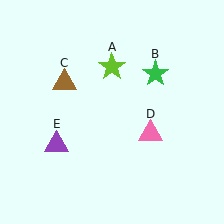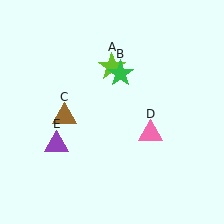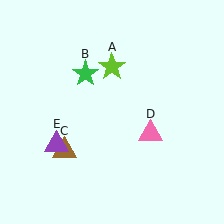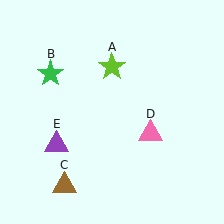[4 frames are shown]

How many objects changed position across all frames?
2 objects changed position: green star (object B), brown triangle (object C).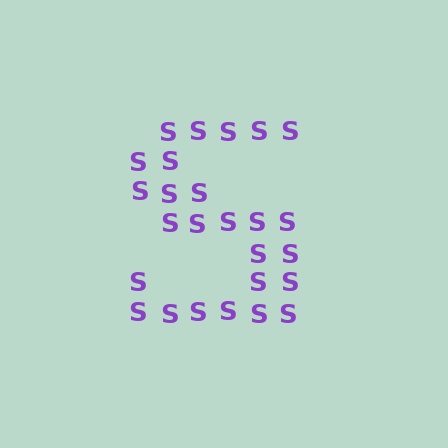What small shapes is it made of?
It is made of small letter S's.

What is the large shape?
The large shape is the letter S.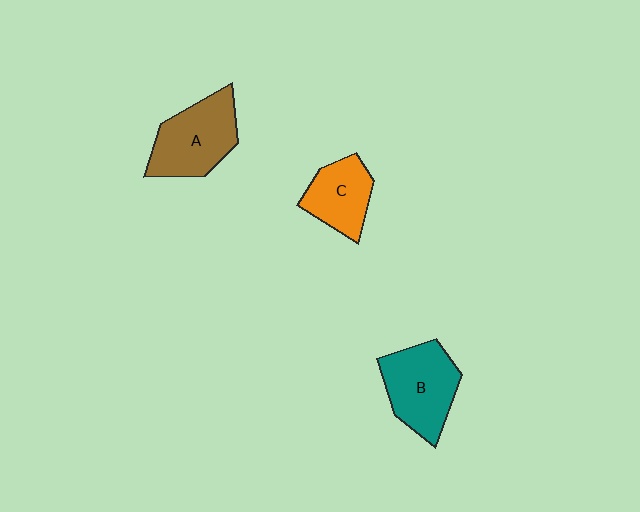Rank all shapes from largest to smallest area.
From largest to smallest: A (brown), B (teal), C (orange).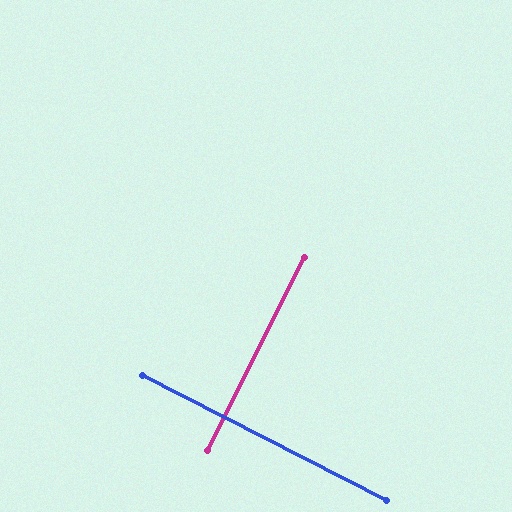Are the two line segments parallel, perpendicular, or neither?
Perpendicular — they meet at approximately 90°.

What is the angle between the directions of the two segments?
Approximately 90 degrees.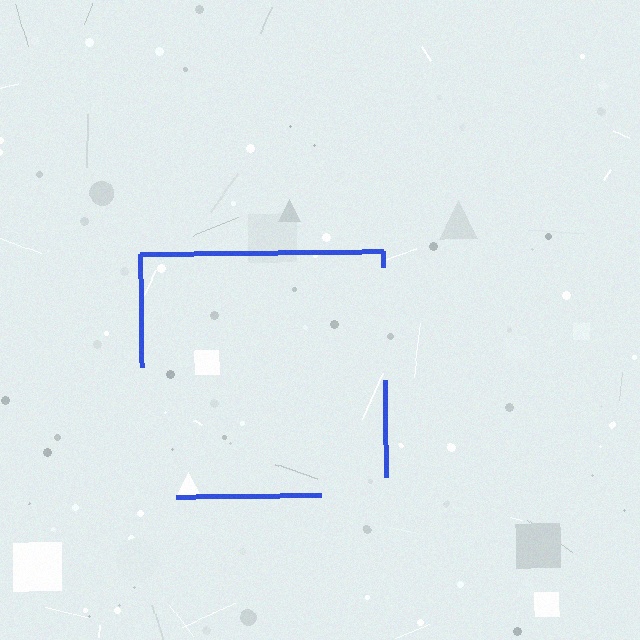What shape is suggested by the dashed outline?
The dashed outline suggests a square.